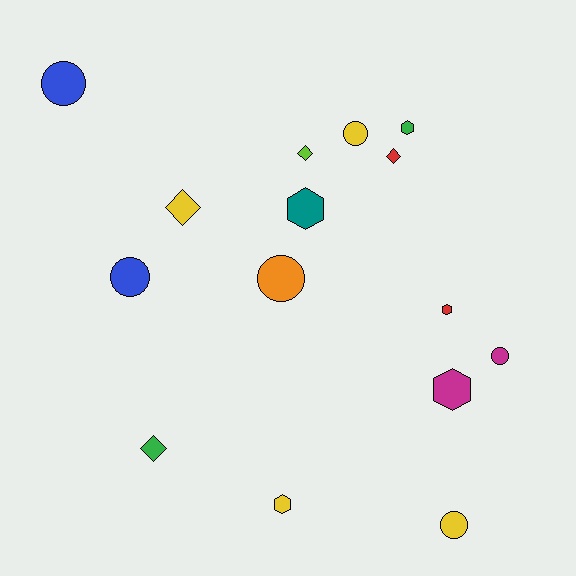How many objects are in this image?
There are 15 objects.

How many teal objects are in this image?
There is 1 teal object.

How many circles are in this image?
There are 6 circles.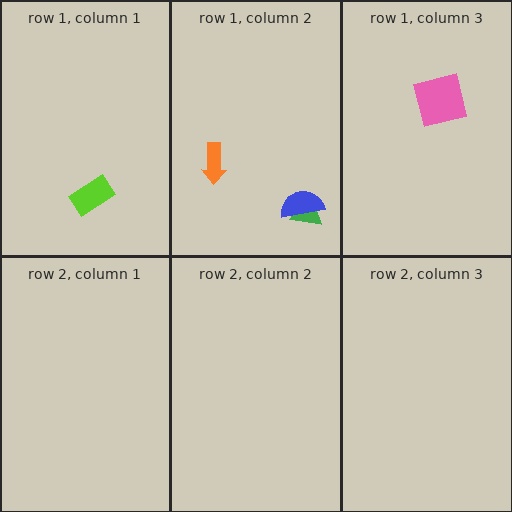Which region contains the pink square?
The row 1, column 3 region.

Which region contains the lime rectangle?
The row 1, column 1 region.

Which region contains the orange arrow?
The row 1, column 2 region.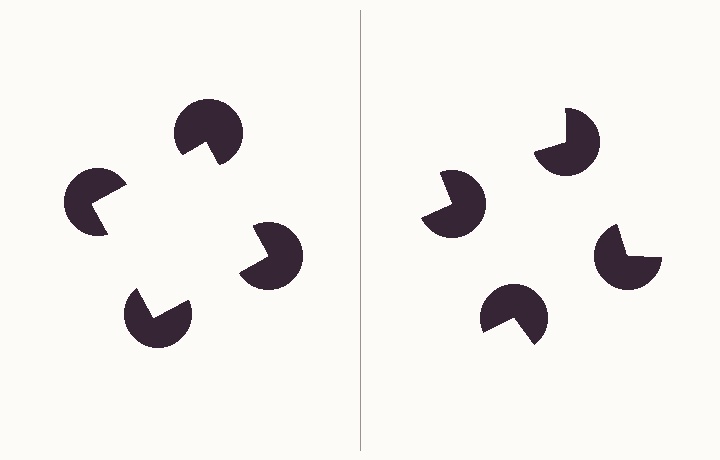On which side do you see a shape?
An illusory square appears on the left side. On the right side the wedge cuts are rotated, so no coherent shape forms.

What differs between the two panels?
The pac-man discs are positioned identically on both sides; only the wedge orientations differ. On the left they align to a square; on the right they are misaligned.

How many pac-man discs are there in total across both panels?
8 — 4 on each side.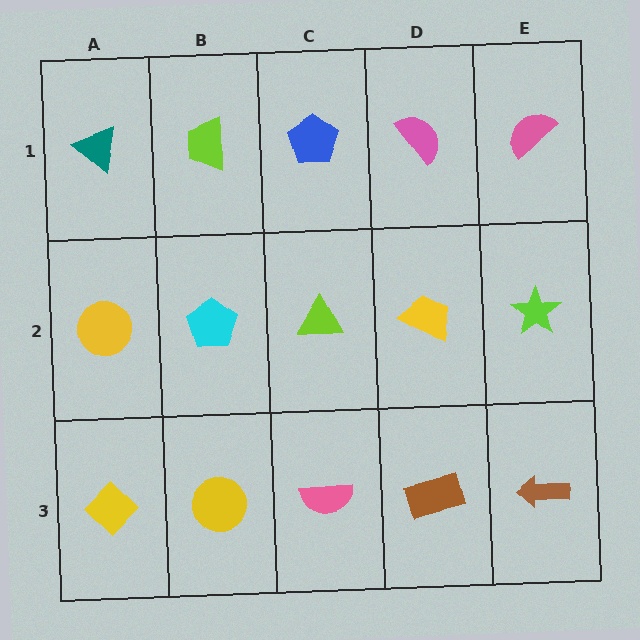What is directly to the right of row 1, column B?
A blue pentagon.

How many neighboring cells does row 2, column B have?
4.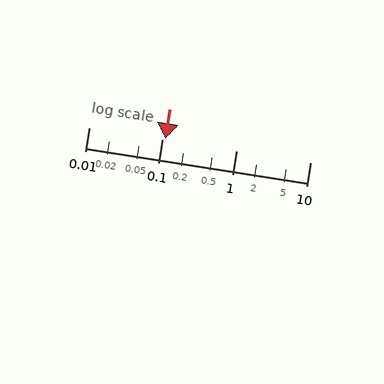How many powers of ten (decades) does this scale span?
The scale spans 3 decades, from 0.01 to 10.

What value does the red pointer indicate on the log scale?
The pointer indicates approximately 0.11.